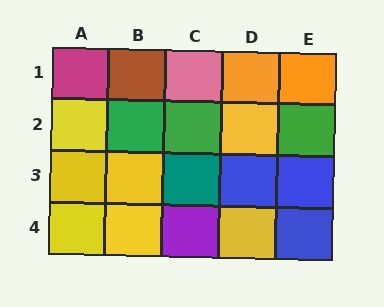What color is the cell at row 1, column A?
Magenta.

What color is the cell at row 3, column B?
Yellow.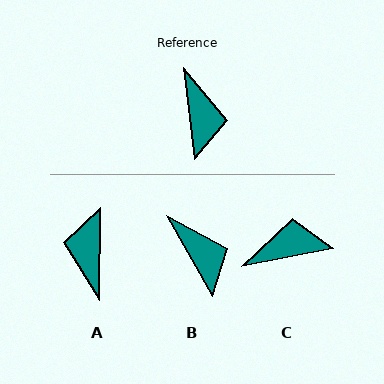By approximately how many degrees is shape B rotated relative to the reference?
Approximately 23 degrees counter-clockwise.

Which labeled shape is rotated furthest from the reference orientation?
A, about 173 degrees away.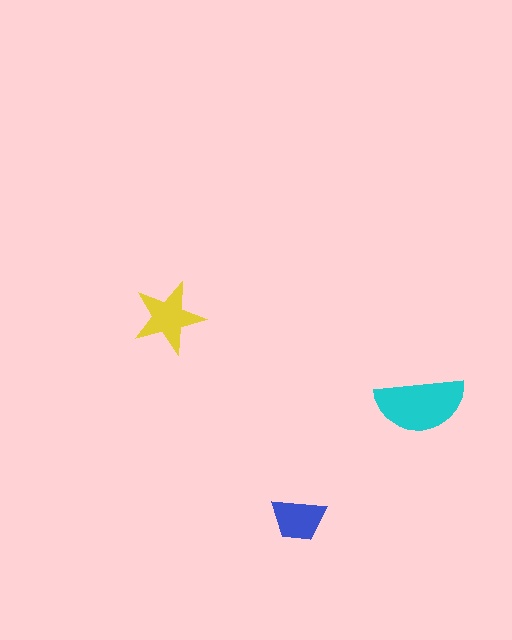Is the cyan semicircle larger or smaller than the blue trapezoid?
Larger.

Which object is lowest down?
The blue trapezoid is bottommost.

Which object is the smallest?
The blue trapezoid.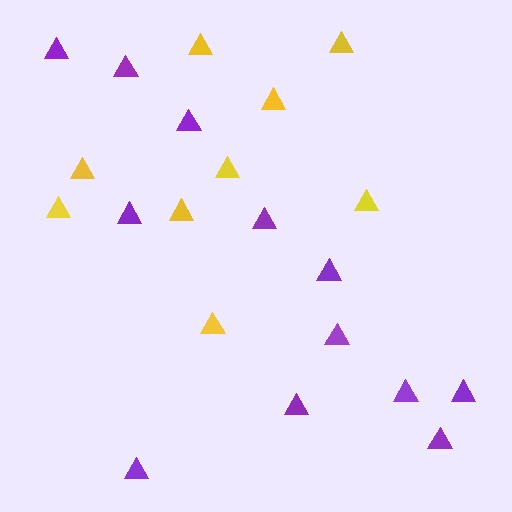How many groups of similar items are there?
There are 2 groups: one group of yellow triangles (9) and one group of purple triangles (12).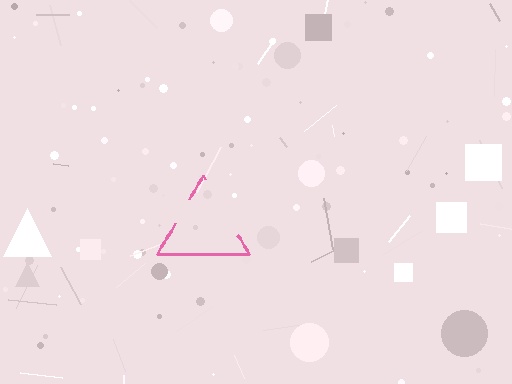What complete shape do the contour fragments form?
The contour fragments form a triangle.